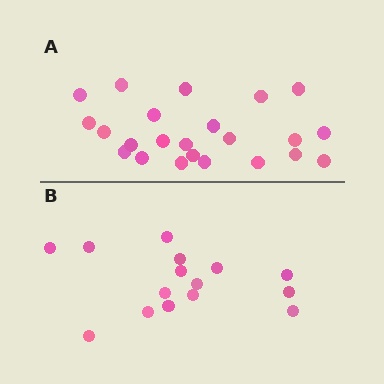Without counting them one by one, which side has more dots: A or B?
Region A (the top region) has more dots.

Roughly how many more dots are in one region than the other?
Region A has roughly 8 or so more dots than region B.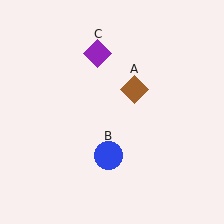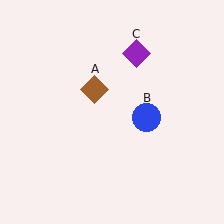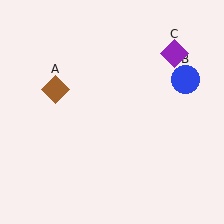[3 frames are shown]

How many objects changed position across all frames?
3 objects changed position: brown diamond (object A), blue circle (object B), purple diamond (object C).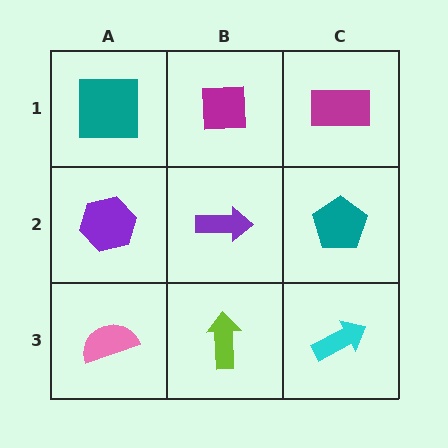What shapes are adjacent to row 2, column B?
A magenta square (row 1, column B), a lime arrow (row 3, column B), a purple hexagon (row 2, column A), a teal pentagon (row 2, column C).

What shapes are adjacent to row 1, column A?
A purple hexagon (row 2, column A), a magenta square (row 1, column B).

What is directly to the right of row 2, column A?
A purple arrow.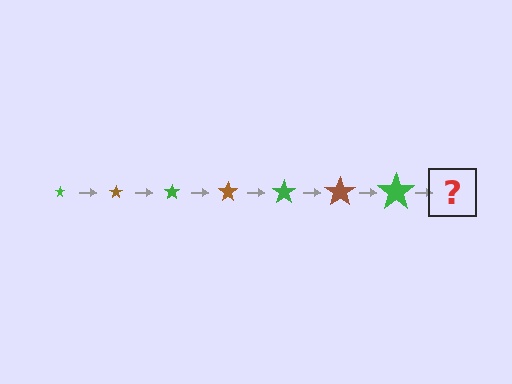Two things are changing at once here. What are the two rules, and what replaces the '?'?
The two rules are that the star grows larger each step and the color cycles through green and brown. The '?' should be a brown star, larger than the previous one.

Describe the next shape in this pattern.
It should be a brown star, larger than the previous one.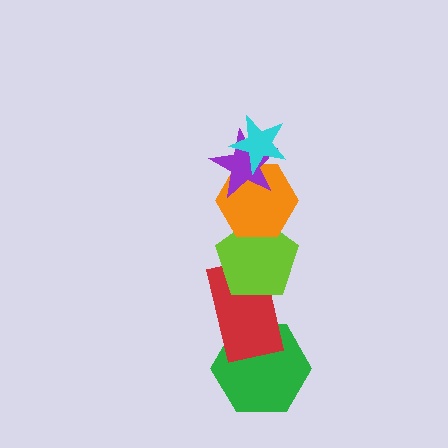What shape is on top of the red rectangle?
The lime pentagon is on top of the red rectangle.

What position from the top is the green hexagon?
The green hexagon is 6th from the top.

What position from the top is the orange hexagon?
The orange hexagon is 3rd from the top.